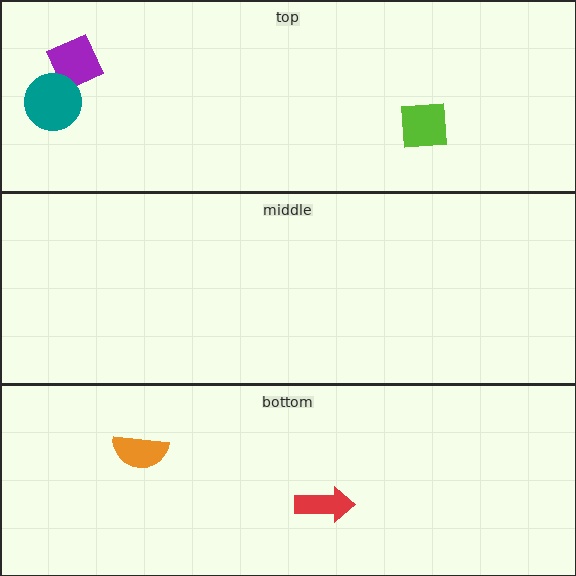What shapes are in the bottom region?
The orange semicircle, the red arrow.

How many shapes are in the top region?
3.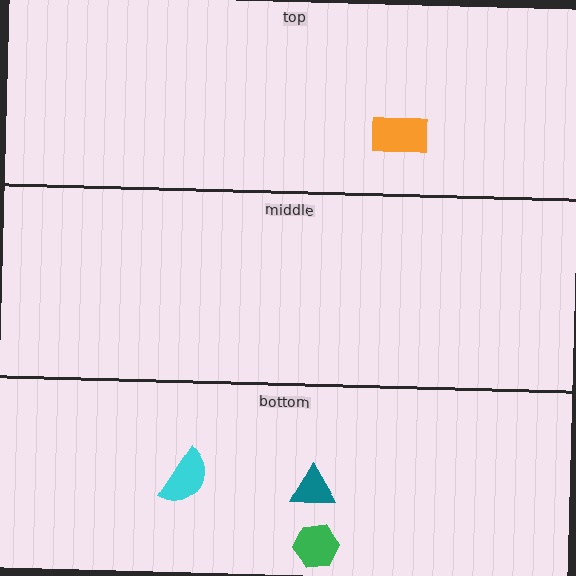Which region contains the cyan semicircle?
The bottom region.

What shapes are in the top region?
The orange rectangle.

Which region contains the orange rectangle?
The top region.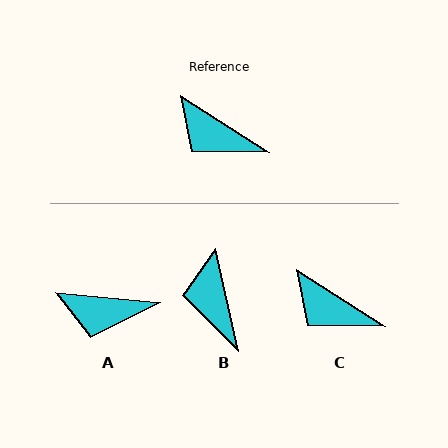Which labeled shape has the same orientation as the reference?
C.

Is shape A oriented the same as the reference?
No, it is off by about 27 degrees.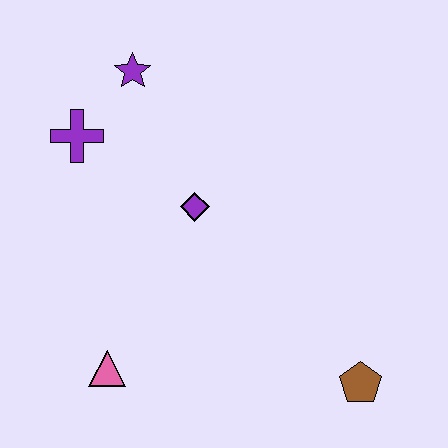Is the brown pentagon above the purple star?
No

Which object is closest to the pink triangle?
The purple diamond is closest to the pink triangle.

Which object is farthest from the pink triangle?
The purple star is farthest from the pink triangle.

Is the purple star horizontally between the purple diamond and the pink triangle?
Yes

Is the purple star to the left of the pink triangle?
No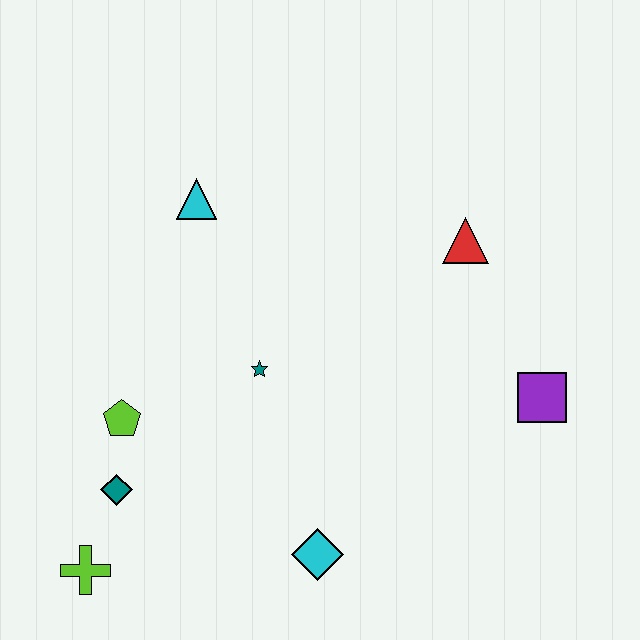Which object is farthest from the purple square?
The lime cross is farthest from the purple square.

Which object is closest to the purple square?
The red triangle is closest to the purple square.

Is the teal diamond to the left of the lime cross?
No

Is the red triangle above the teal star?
Yes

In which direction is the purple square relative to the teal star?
The purple square is to the right of the teal star.